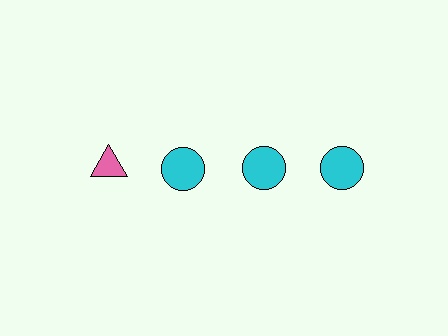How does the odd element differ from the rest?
It differs in both color (pink instead of cyan) and shape (triangle instead of circle).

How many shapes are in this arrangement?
There are 4 shapes arranged in a grid pattern.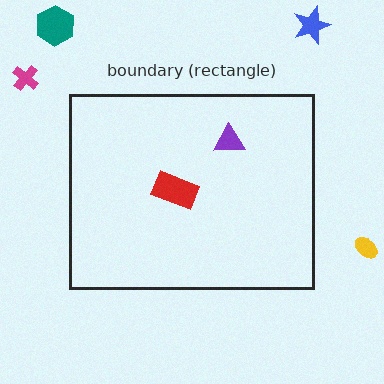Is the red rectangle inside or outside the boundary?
Inside.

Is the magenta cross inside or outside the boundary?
Outside.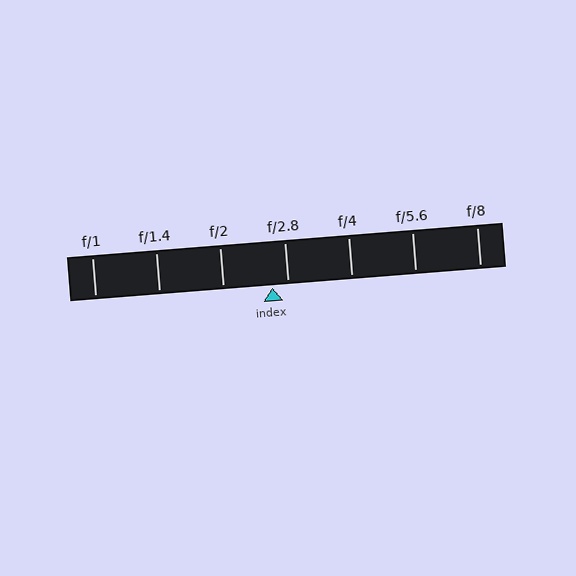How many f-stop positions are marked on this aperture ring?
There are 7 f-stop positions marked.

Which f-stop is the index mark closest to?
The index mark is closest to f/2.8.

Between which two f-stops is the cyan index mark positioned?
The index mark is between f/2 and f/2.8.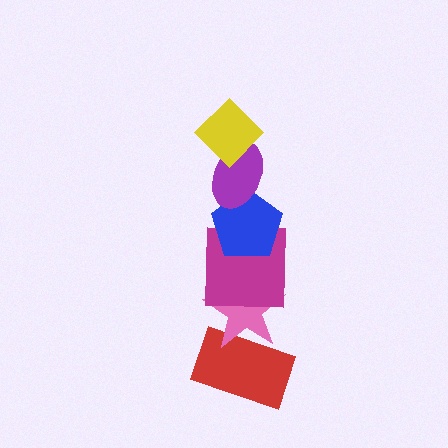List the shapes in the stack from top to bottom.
From top to bottom: the yellow diamond, the purple ellipse, the blue pentagon, the magenta square, the pink star, the red rectangle.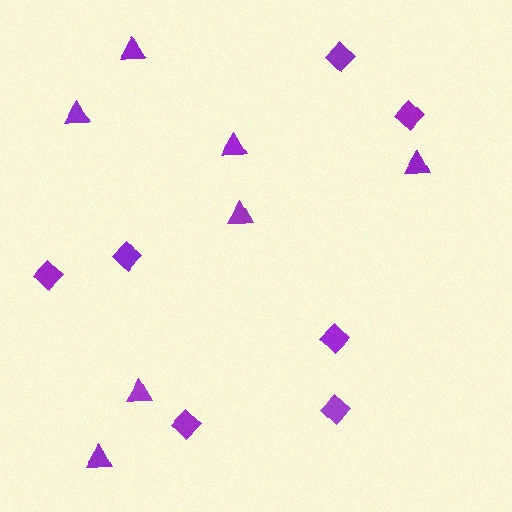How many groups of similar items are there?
There are 2 groups: one group of triangles (7) and one group of diamonds (7).